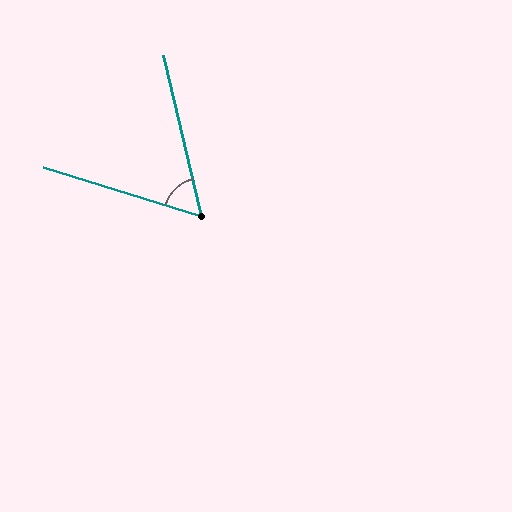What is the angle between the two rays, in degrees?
Approximately 60 degrees.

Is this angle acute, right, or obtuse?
It is acute.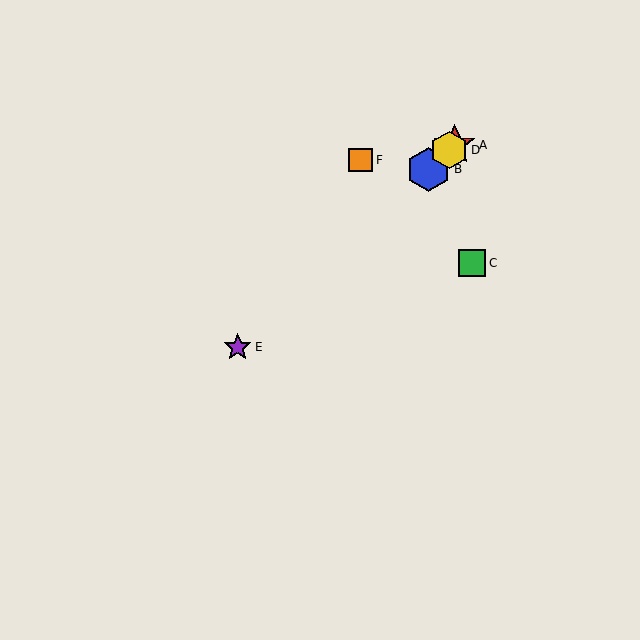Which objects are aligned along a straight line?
Objects A, B, D, E are aligned along a straight line.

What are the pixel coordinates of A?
Object A is at (455, 145).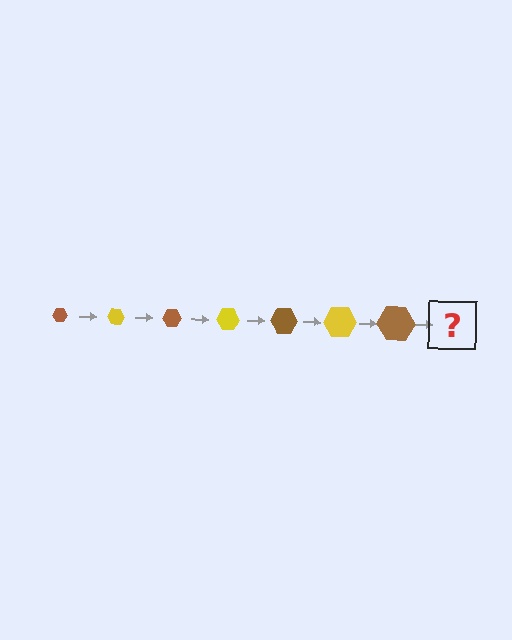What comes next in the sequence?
The next element should be a yellow hexagon, larger than the previous one.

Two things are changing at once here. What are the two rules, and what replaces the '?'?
The two rules are that the hexagon grows larger each step and the color cycles through brown and yellow. The '?' should be a yellow hexagon, larger than the previous one.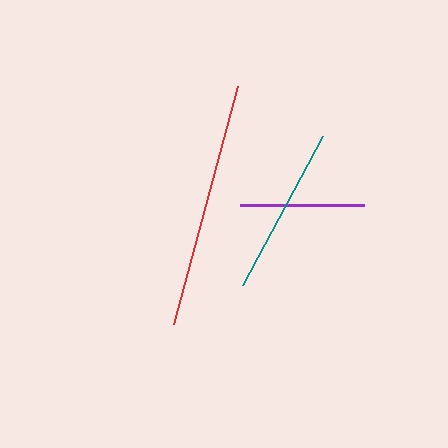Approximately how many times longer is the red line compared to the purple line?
The red line is approximately 2.0 times the length of the purple line.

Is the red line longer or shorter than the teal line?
The red line is longer than the teal line.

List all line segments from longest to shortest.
From longest to shortest: red, teal, purple.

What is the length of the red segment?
The red segment is approximately 246 pixels long.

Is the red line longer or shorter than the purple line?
The red line is longer than the purple line.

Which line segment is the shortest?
The purple line is the shortest at approximately 124 pixels.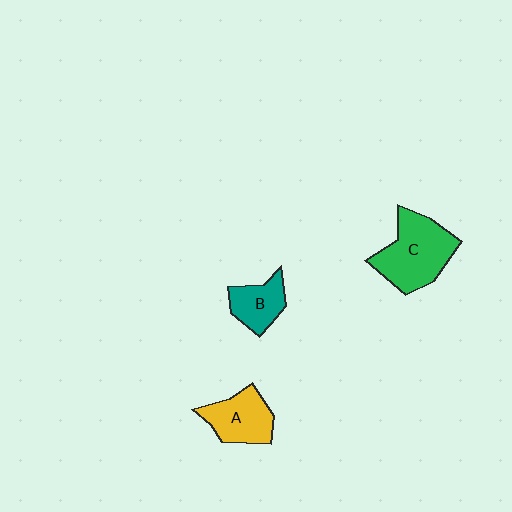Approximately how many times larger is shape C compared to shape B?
Approximately 1.9 times.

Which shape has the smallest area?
Shape B (teal).